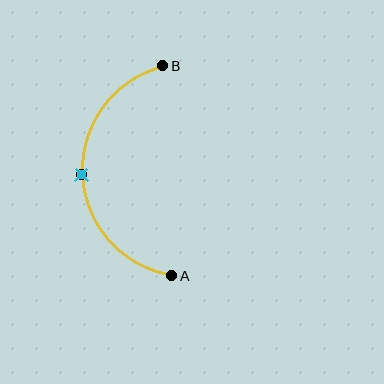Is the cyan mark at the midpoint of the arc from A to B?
Yes. The cyan mark lies on the arc at equal arc-length from both A and B — it is the arc midpoint.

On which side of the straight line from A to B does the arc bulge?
The arc bulges to the left of the straight line connecting A and B.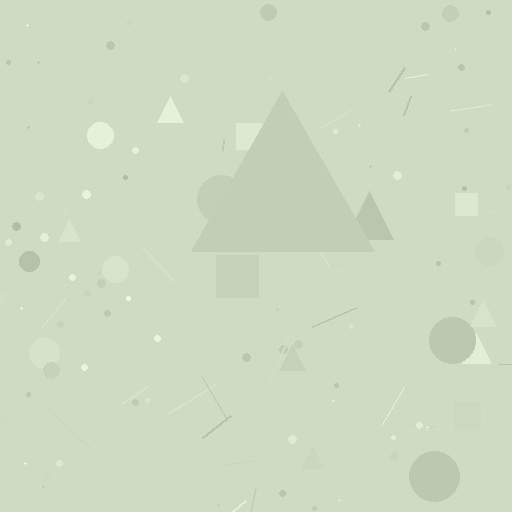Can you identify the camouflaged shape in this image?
The camouflaged shape is a triangle.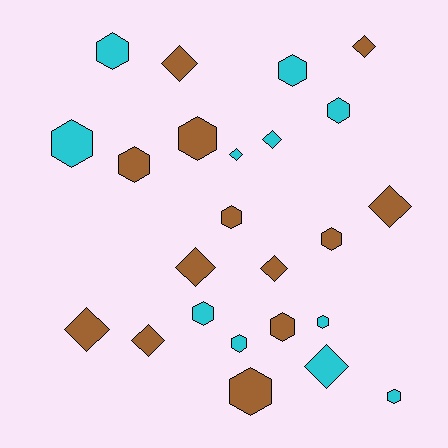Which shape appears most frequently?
Hexagon, with 14 objects.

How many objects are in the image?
There are 24 objects.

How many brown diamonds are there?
There are 7 brown diamonds.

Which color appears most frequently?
Brown, with 13 objects.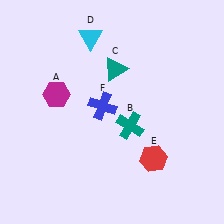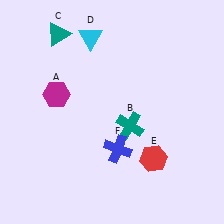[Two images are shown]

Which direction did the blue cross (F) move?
The blue cross (F) moved down.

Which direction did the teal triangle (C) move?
The teal triangle (C) moved left.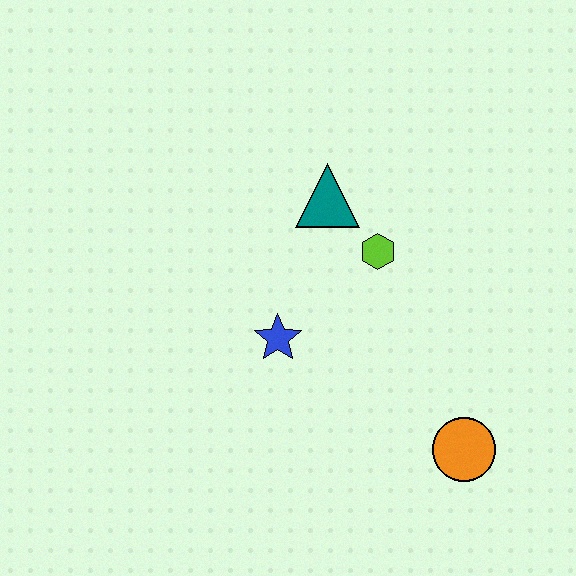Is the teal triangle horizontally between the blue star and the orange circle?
Yes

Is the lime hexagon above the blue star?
Yes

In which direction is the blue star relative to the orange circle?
The blue star is to the left of the orange circle.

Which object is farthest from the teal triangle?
The orange circle is farthest from the teal triangle.